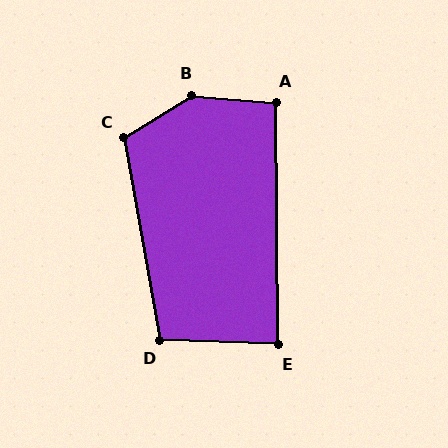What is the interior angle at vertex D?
Approximately 102 degrees (obtuse).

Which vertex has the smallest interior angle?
E, at approximately 87 degrees.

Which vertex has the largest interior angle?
B, at approximately 144 degrees.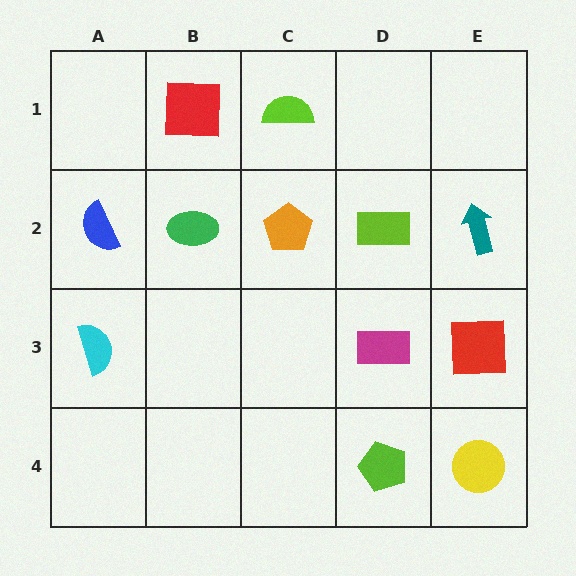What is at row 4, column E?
A yellow circle.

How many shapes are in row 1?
2 shapes.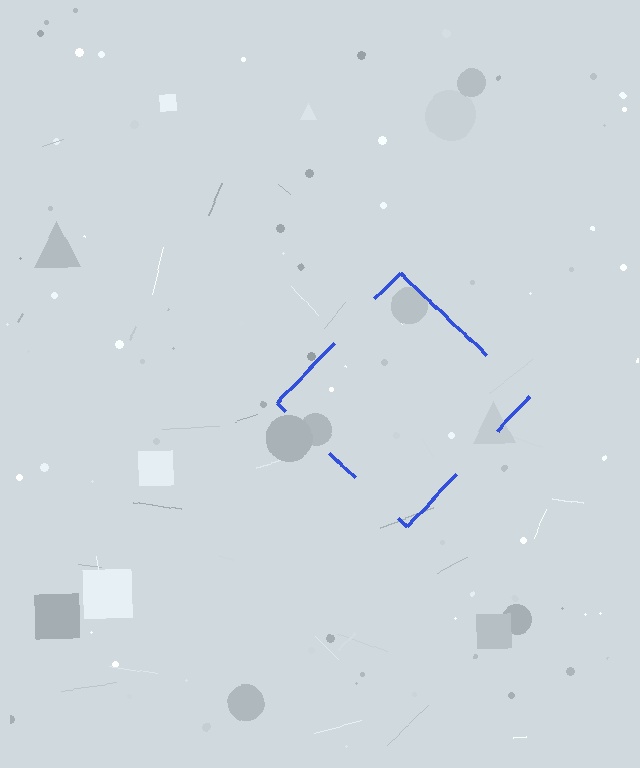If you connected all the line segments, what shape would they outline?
They would outline a diamond.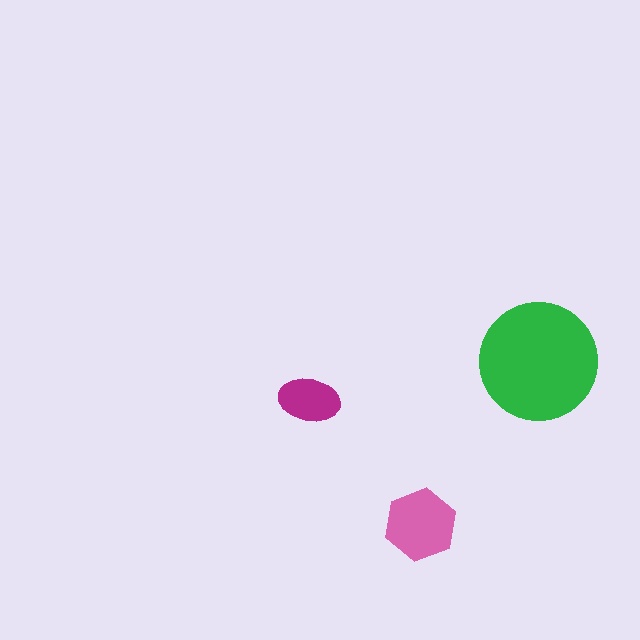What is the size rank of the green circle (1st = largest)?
1st.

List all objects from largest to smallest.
The green circle, the pink hexagon, the magenta ellipse.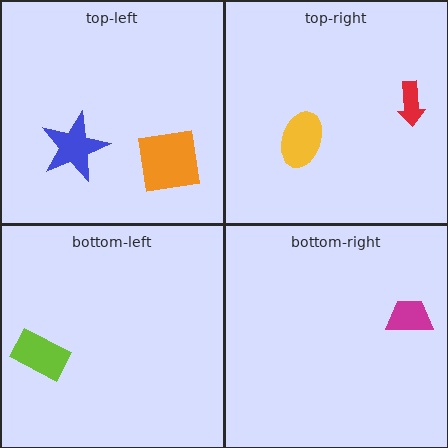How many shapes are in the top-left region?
2.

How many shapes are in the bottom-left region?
1.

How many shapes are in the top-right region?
2.